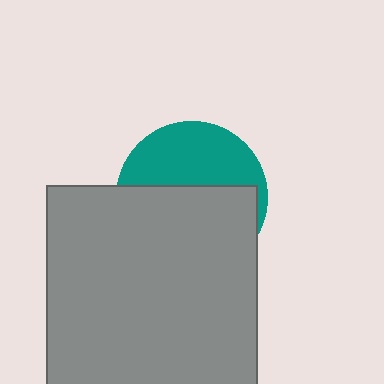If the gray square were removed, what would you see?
You would see the complete teal circle.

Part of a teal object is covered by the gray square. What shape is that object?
It is a circle.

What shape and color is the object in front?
The object in front is a gray square.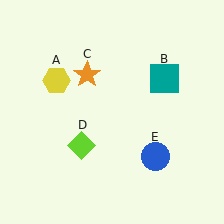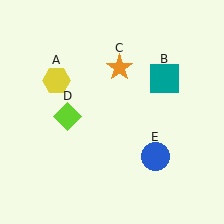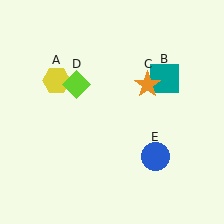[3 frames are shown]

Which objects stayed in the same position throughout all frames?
Yellow hexagon (object A) and teal square (object B) and blue circle (object E) remained stationary.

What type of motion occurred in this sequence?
The orange star (object C), lime diamond (object D) rotated clockwise around the center of the scene.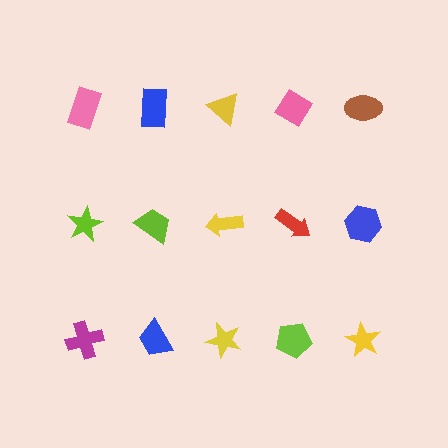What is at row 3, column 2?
A blue trapezoid.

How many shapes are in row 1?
5 shapes.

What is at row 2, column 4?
A red arrow.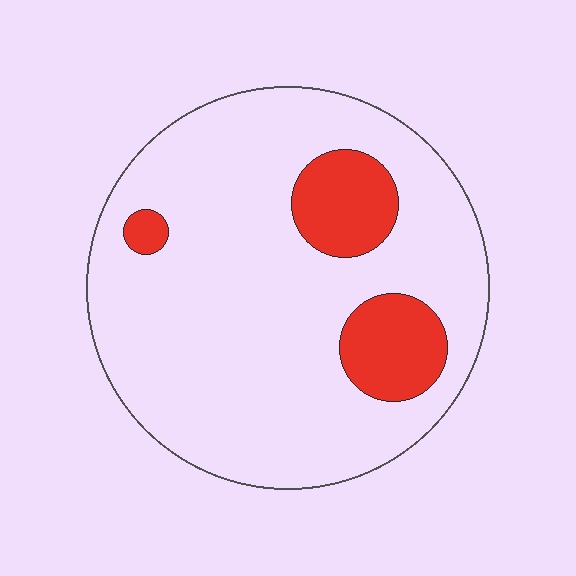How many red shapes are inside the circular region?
3.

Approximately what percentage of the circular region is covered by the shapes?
Approximately 15%.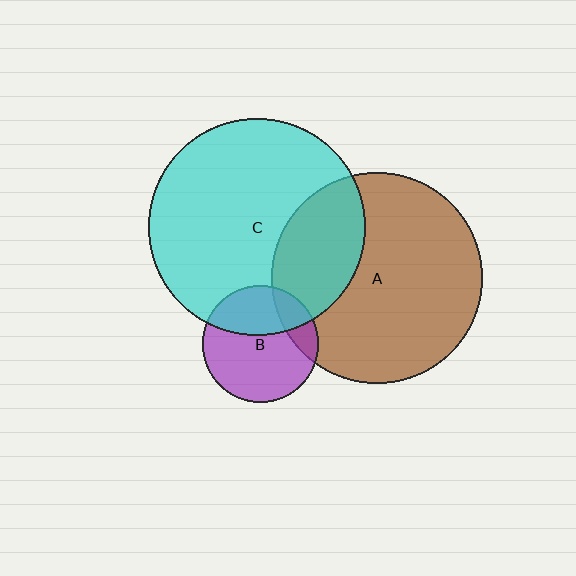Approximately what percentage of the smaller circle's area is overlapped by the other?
Approximately 30%.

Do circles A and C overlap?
Yes.